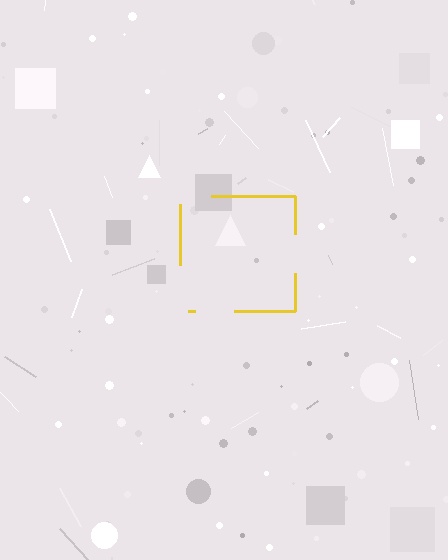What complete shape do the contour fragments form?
The contour fragments form a square.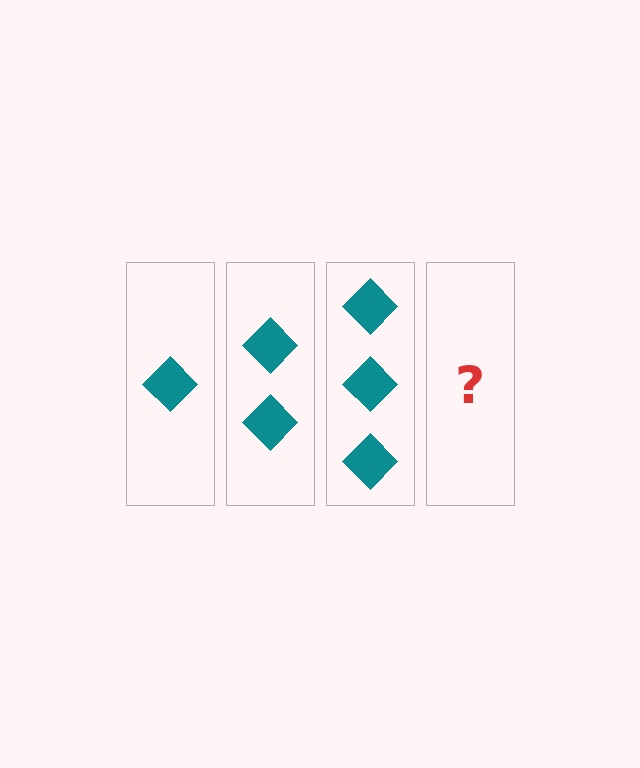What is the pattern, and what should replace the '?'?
The pattern is that each step adds one more diamond. The '?' should be 4 diamonds.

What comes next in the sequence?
The next element should be 4 diamonds.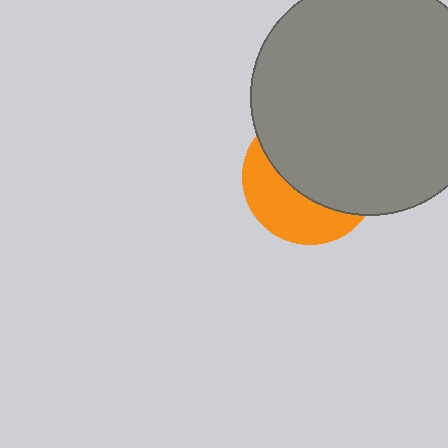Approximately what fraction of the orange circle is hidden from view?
Roughly 62% of the orange circle is hidden behind the gray circle.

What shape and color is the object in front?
The object in front is a gray circle.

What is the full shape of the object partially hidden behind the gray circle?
The partially hidden object is an orange circle.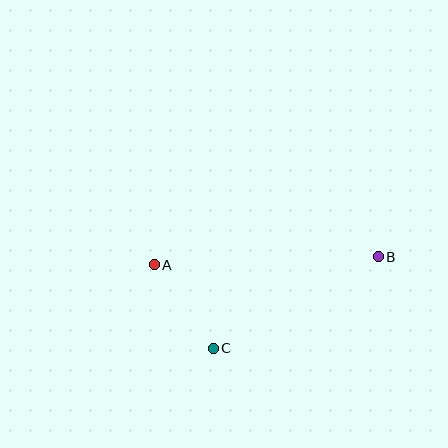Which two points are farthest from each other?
Points A and B are farthest from each other.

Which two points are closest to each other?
Points A and C are closest to each other.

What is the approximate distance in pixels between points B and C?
The distance between B and C is approximately 189 pixels.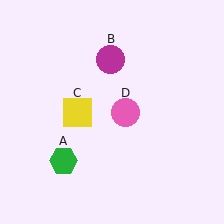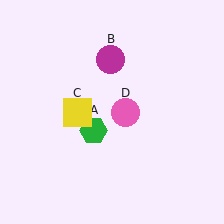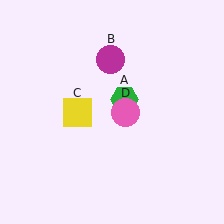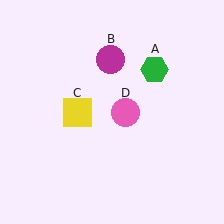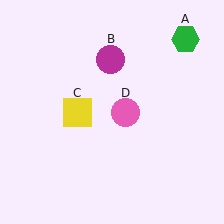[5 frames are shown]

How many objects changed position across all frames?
1 object changed position: green hexagon (object A).